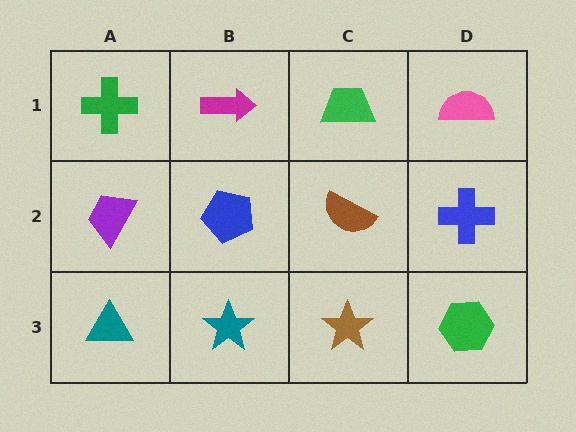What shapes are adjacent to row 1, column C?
A brown semicircle (row 2, column C), a magenta arrow (row 1, column B), a pink semicircle (row 1, column D).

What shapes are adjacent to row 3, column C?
A brown semicircle (row 2, column C), a teal star (row 3, column B), a green hexagon (row 3, column D).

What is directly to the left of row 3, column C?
A teal star.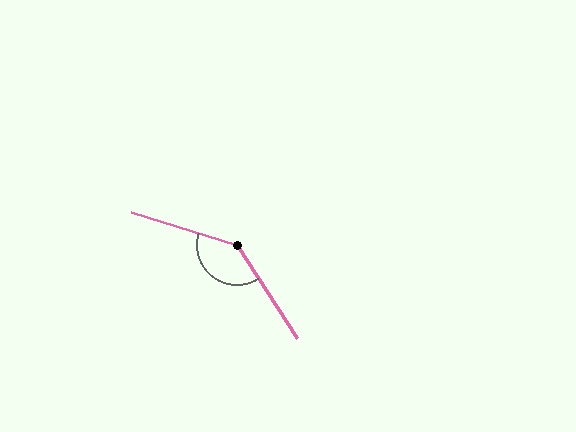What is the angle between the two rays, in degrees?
Approximately 140 degrees.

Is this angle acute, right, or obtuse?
It is obtuse.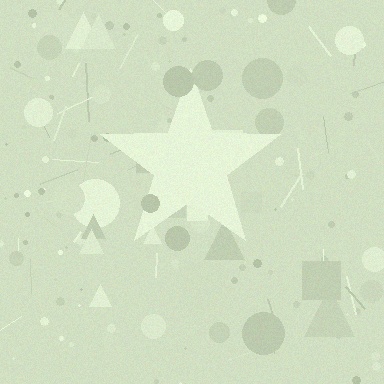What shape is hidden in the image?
A star is hidden in the image.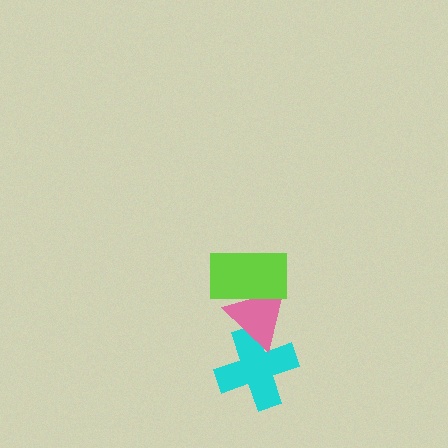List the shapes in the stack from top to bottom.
From top to bottom: the lime rectangle, the pink triangle, the cyan cross.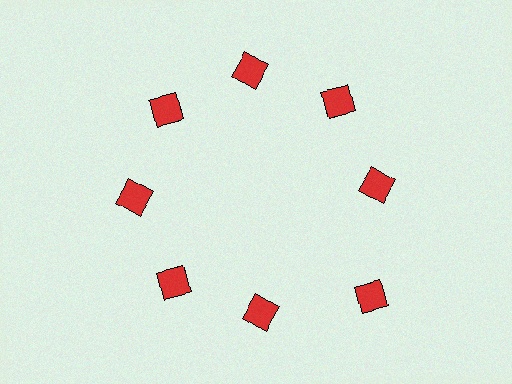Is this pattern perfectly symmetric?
No. The 8 red diamonds are arranged in a ring, but one element near the 4 o'clock position is pushed outward from the center, breaking the 8-fold rotational symmetry.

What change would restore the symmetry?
The symmetry would be restored by moving it inward, back onto the ring so that all 8 diamonds sit at equal angles and equal distance from the center.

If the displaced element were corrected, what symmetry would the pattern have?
It would have 8-fold rotational symmetry — the pattern would map onto itself every 45 degrees.